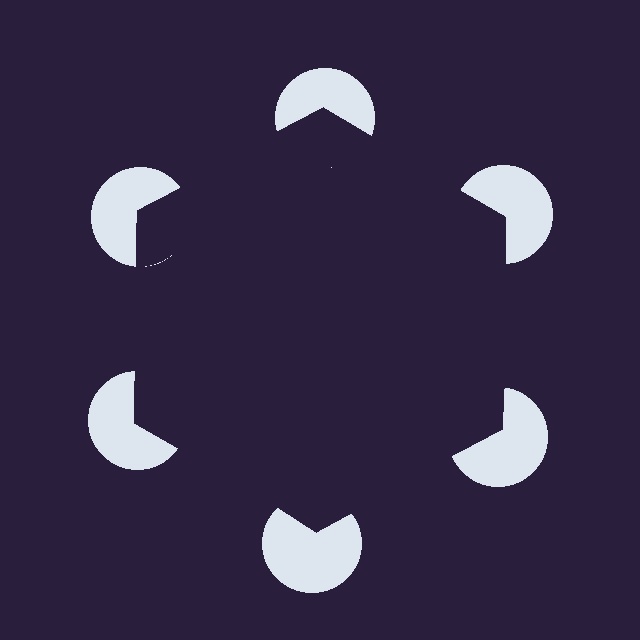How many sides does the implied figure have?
6 sides.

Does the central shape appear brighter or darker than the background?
It typically appears slightly darker than the background, even though no actual brightness change is drawn.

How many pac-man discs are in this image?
There are 6 — one at each vertex of the illusory hexagon.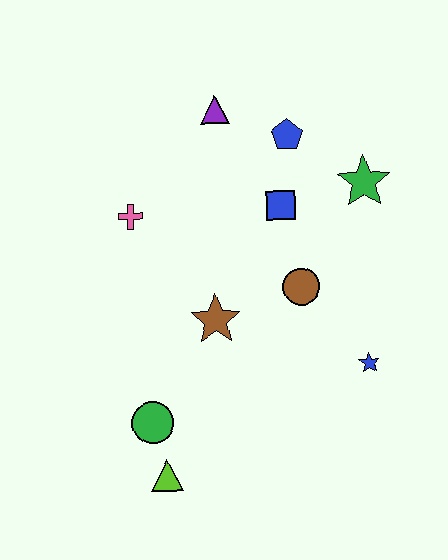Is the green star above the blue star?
Yes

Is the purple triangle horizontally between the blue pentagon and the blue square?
No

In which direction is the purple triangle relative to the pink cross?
The purple triangle is above the pink cross.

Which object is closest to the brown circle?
The blue square is closest to the brown circle.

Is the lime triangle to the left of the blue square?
Yes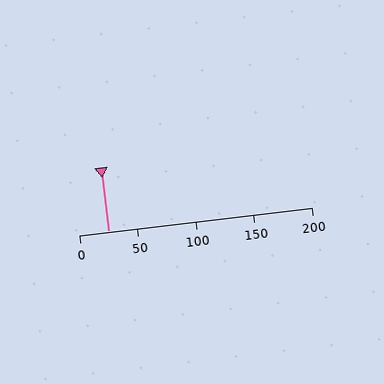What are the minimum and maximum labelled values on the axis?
The axis runs from 0 to 200.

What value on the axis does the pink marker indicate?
The marker indicates approximately 25.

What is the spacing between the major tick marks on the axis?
The major ticks are spaced 50 apart.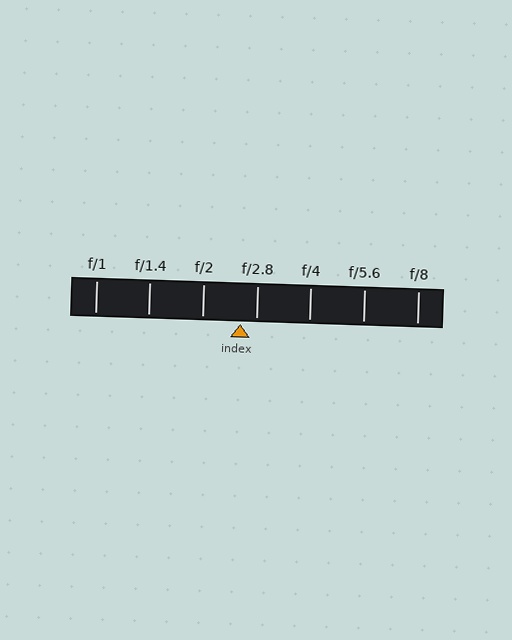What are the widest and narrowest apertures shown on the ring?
The widest aperture shown is f/1 and the narrowest is f/8.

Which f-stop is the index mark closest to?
The index mark is closest to f/2.8.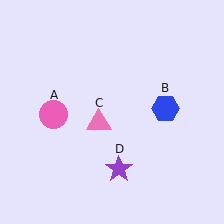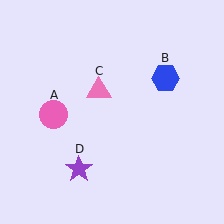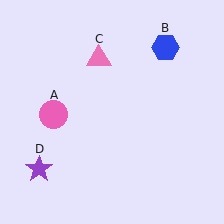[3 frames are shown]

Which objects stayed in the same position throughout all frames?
Pink circle (object A) remained stationary.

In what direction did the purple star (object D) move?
The purple star (object D) moved left.